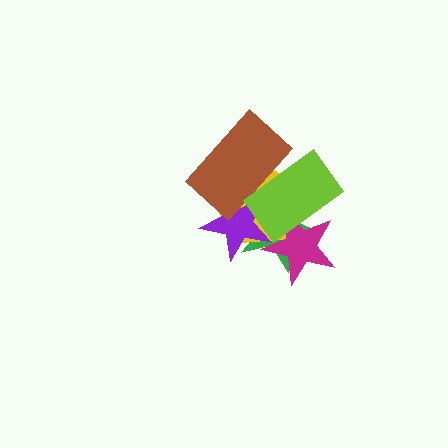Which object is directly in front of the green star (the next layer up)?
The yellow pentagon is directly in front of the green star.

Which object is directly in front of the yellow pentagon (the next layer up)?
The purple star is directly in front of the yellow pentagon.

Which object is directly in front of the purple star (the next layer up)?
The brown rectangle is directly in front of the purple star.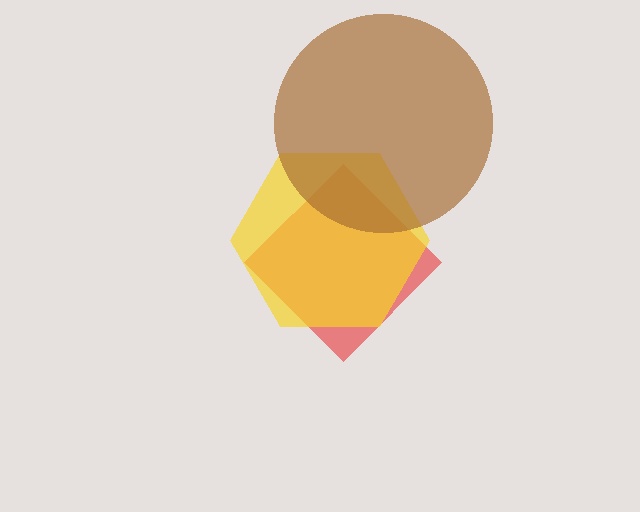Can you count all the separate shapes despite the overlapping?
Yes, there are 3 separate shapes.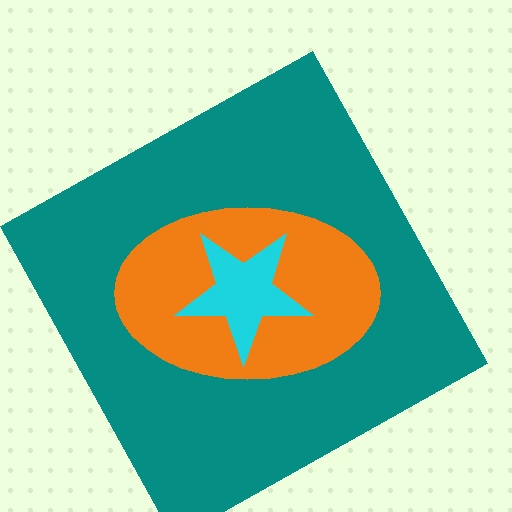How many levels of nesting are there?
3.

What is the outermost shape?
The teal square.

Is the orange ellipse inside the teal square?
Yes.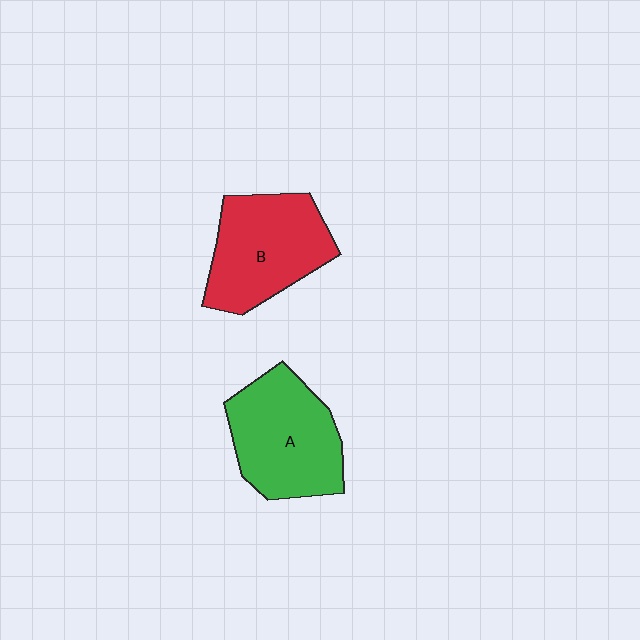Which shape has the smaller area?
Shape B (red).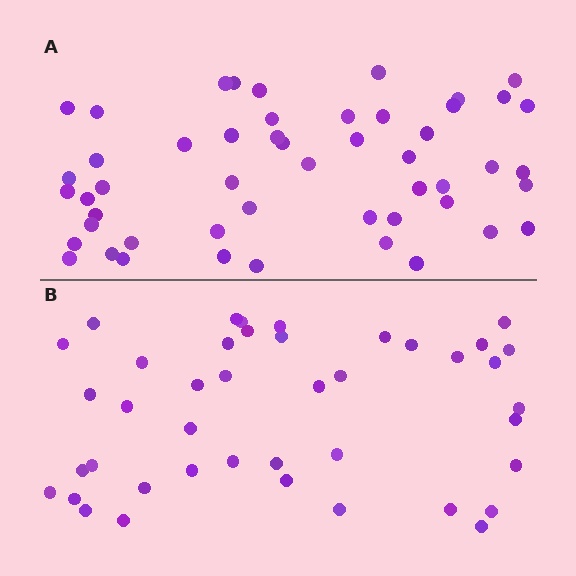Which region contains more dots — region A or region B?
Region A (the top region) has more dots.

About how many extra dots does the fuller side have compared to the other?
Region A has roughly 8 or so more dots than region B.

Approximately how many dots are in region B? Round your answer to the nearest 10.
About 40 dots. (The exact count is 42, which rounds to 40.)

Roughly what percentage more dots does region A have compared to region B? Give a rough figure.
About 20% more.